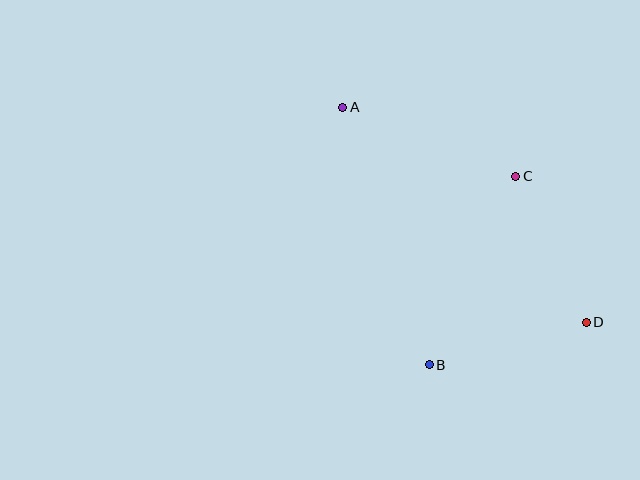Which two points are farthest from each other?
Points A and D are farthest from each other.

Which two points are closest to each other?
Points C and D are closest to each other.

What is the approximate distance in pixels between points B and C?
The distance between B and C is approximately 208 pixels.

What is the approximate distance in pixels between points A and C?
The distance between A and C is approximately 186 pixels.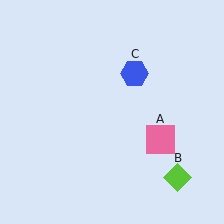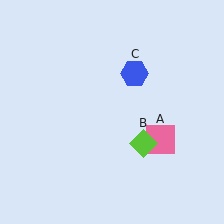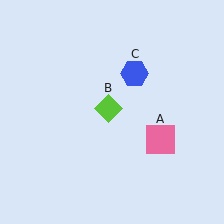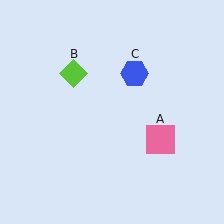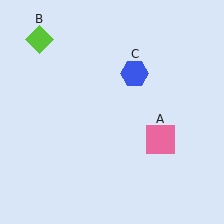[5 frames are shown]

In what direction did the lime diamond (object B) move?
The lime diamond (object B) moved up and to the left.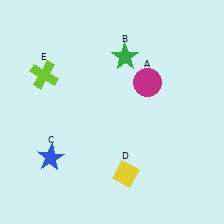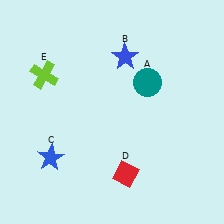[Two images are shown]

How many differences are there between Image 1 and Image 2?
There are 3 differences between the two images.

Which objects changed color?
A changed from magenta to teal. B changed from green to blue. D changed from yellow to red.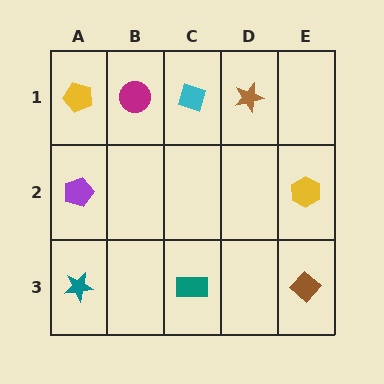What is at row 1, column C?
A cyan diamond.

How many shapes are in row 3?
3 shapes.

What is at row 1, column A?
A yellow pentagon.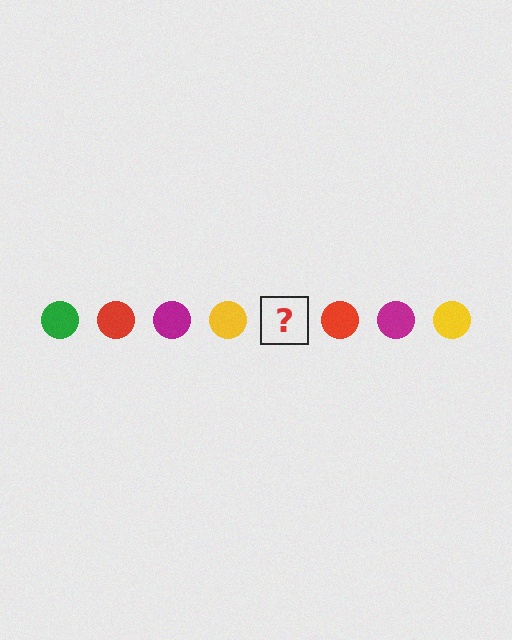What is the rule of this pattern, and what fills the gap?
The rule is that the pattern cycles through green, red, magenta, yellow circles. The gap should be filled with a green circle.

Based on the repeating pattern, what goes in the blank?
The blank should be a green circle.